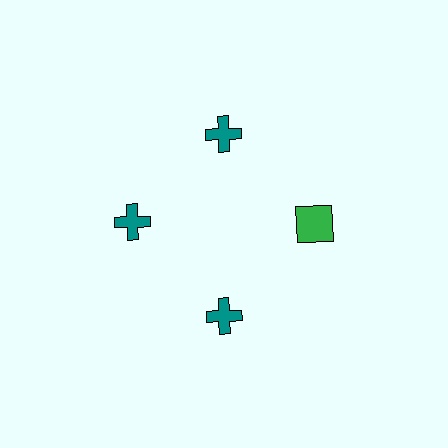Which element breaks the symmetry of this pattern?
The green square at roughly the 3 o'clock position breaks the symmetry. All other shapes are teal crosses.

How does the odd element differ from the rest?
It differs in both color (green instead of teal) and shape (square instead of cross).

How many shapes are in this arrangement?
There are 4 shapes arranged in a ring pattern.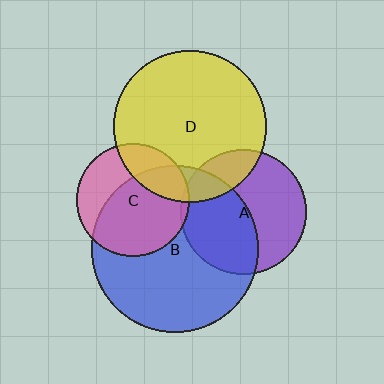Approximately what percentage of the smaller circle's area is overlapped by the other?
Approximately 5%.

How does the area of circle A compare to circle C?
Approximately 1.2 times.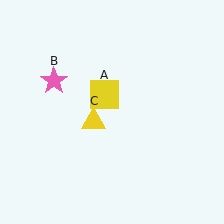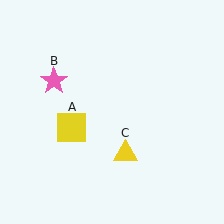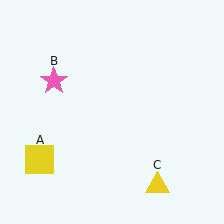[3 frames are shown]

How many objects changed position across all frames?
2 objects changed position: yellow square (object A), yellow triangle (object C).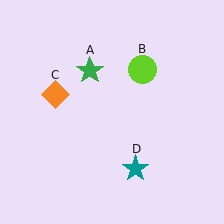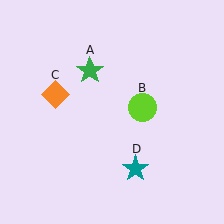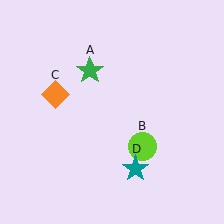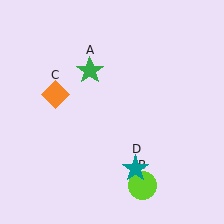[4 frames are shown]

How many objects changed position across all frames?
1 object changed position: lime circle (object B).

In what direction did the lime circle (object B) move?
The lime circle (object B) moved down.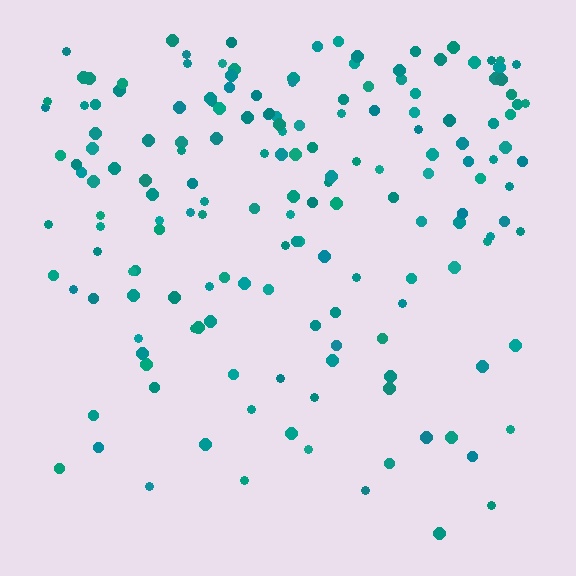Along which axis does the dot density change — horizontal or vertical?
Vertical.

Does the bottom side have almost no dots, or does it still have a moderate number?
Still a moderate number, just noticeably fewer than the top.